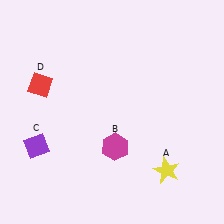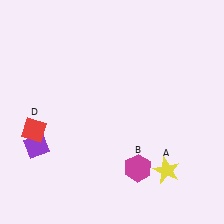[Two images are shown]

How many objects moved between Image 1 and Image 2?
2 objects moved between the two images.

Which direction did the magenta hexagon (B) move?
The magenta hexagon (B) moved right.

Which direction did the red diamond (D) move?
The red diamond (D) moved down.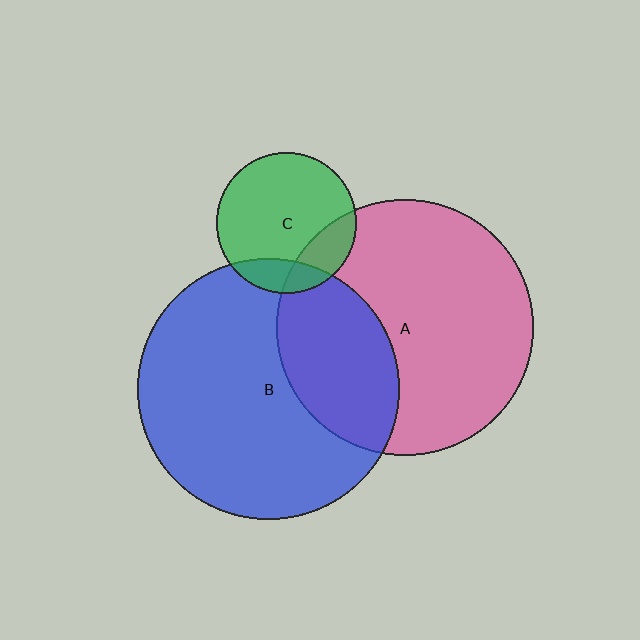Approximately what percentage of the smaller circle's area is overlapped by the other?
Approximately 30%.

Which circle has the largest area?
Circle B (blue).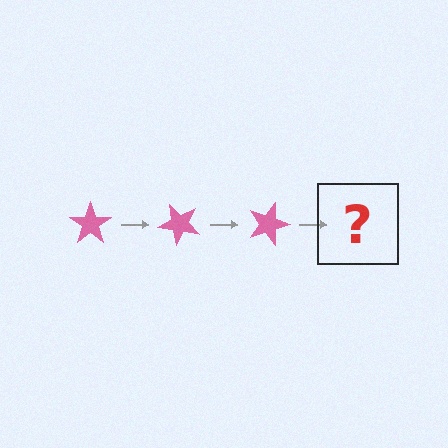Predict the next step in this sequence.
The next step is a pink star rotated 135 degrees.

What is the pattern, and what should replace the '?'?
The pattern is that the star rotates 45 degrees each step. The '?' should be a pink star rotated 135 degrees.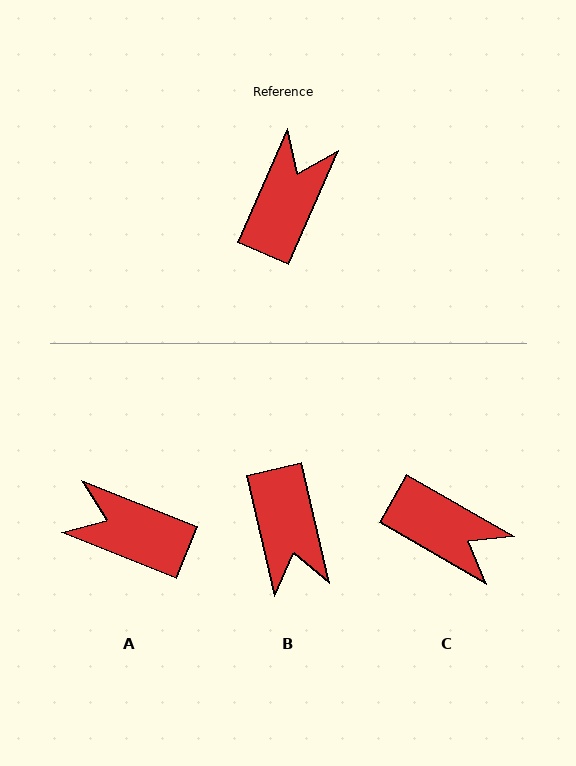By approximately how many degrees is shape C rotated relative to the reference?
Approximately 96 degrees clockwise.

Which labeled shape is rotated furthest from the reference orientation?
B, about 143 degrees away.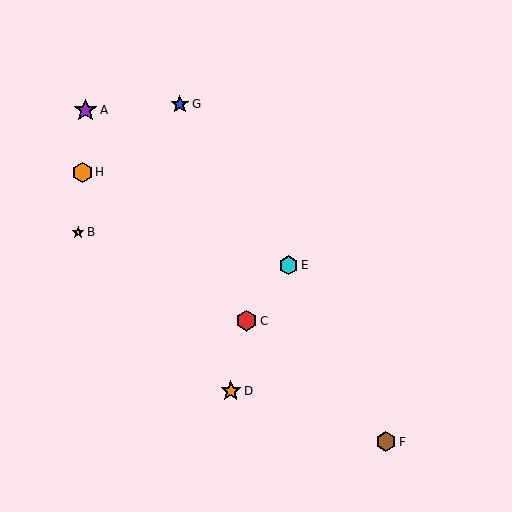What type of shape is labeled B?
Shape B is a yellow star.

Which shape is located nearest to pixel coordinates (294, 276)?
The cyan hexagon (labeled E) at (289, 265) is nearest to that location.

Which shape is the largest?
The purple star (labeled A) is the largest.